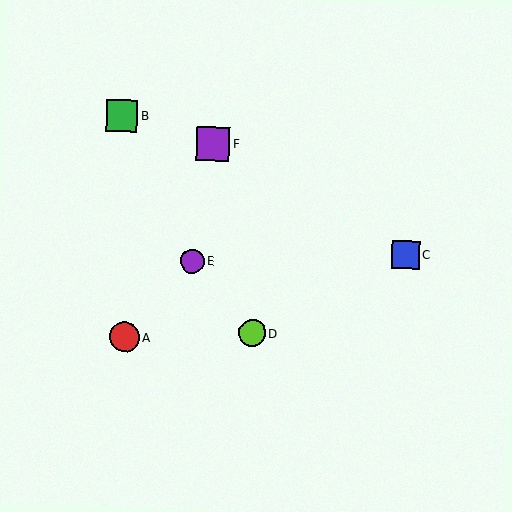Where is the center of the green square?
The center of the green square is at (122, 115).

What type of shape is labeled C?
Shape C is a blue square.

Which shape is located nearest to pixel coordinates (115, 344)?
The red circle (labeled A) at (124, 337) is nearest to that location.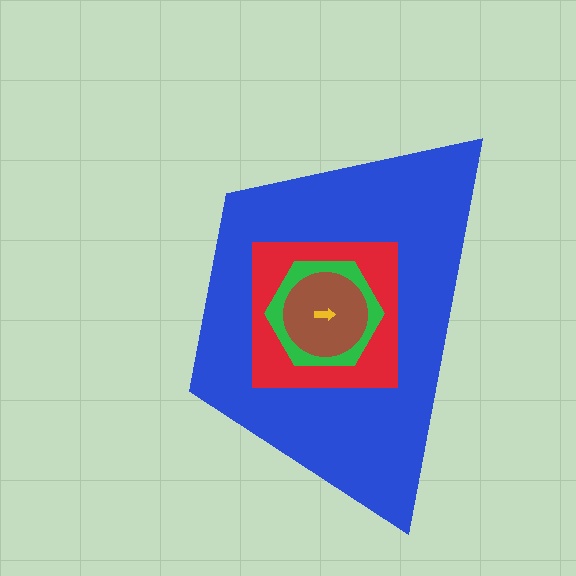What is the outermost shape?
The blue trapezoid.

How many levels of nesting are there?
5.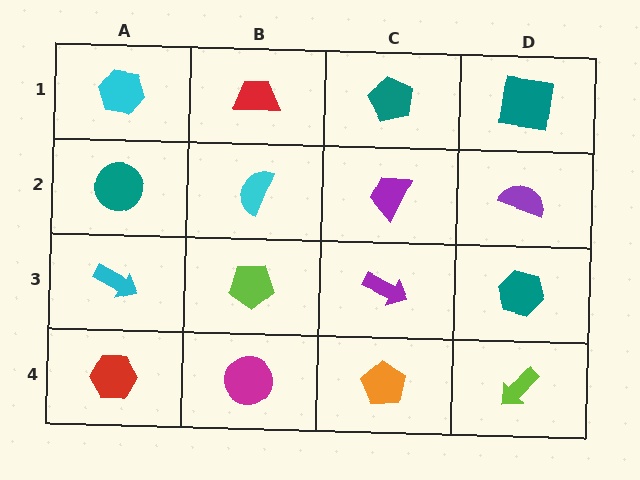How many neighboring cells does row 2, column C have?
4.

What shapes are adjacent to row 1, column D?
A purple semicircle (row 2, column D), a teal pentagon (row 1, column C).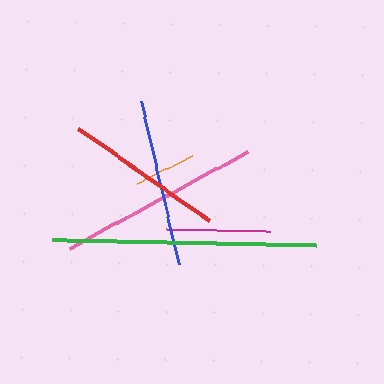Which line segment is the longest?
The green line is the longest at approximately 264 pixels.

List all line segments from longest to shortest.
From longest to shortest: green, pink, blue, red, magenta, orange.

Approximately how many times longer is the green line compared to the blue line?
The green line is approximately 1.6 times the length of the blue line.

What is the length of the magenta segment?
The magenta segment is approximately 103 pixels long.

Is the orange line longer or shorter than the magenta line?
The magenta line is longer than the orange line.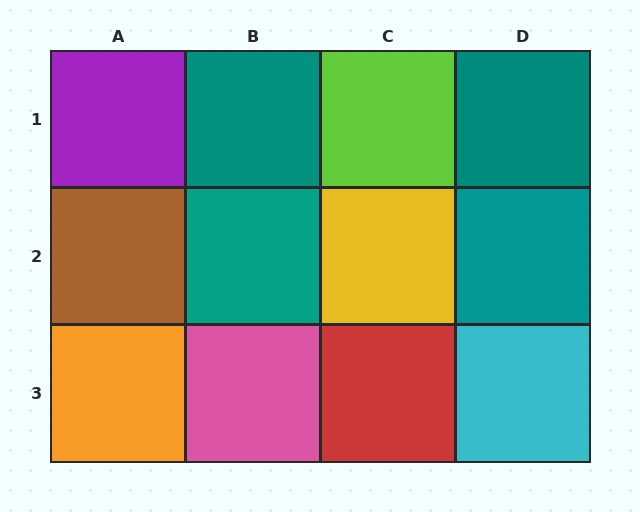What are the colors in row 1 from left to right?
Purple, teal, lime, teal.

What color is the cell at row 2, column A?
Brown.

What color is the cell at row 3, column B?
Pink.